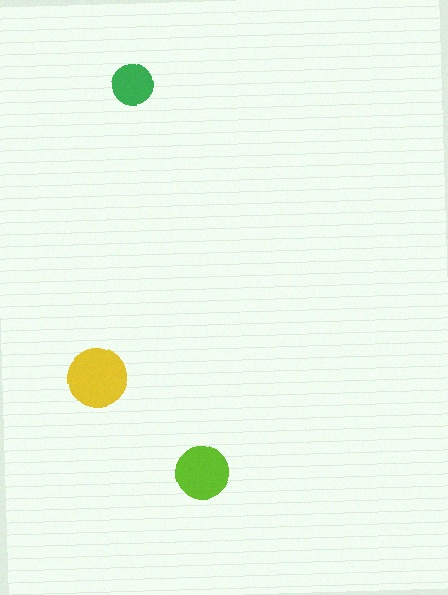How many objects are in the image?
There are 3 objects in the image.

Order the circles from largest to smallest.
the yellow one, the lime one, the green one.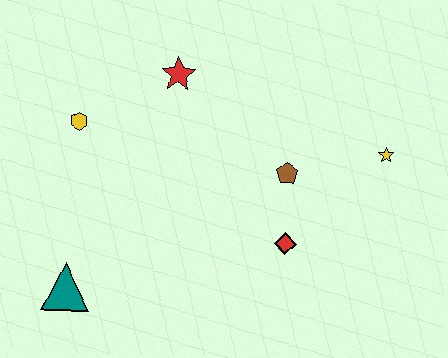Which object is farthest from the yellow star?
The teal triangle is farthest from the yellow star.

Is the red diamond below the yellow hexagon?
Yes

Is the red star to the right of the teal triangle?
Yes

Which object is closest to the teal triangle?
The yellow hexagon is closest to the teal triangle.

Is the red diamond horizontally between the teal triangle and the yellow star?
Yes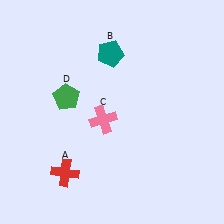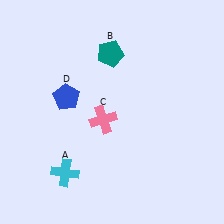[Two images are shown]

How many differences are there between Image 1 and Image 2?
There are 2 differences between the two images.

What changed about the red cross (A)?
In Image 1, A is red. In Image 2, it changed to cyan.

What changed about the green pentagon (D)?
In Image 1, D is green. In Image 2, it changed to blue.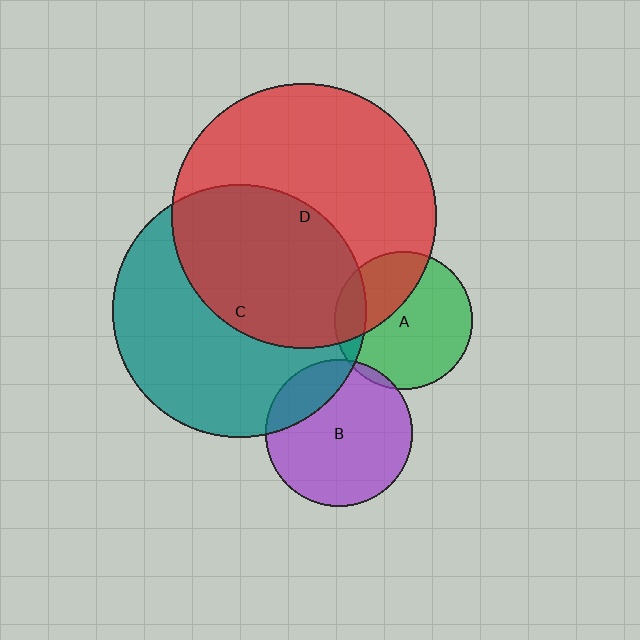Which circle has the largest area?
Circle D (red).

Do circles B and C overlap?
Yes.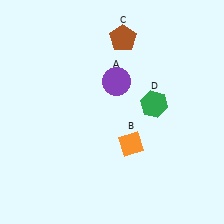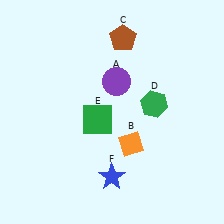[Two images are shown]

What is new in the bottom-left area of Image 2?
A green square (E) was added in the bottom-left area of Image 2.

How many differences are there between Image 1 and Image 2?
There are 2 differences between the two images.